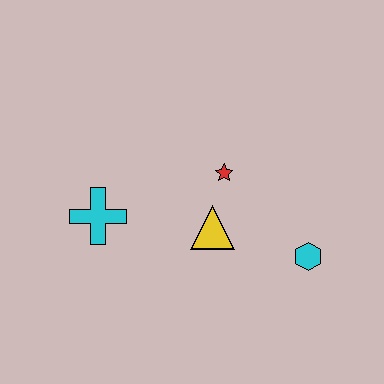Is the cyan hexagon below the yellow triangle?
Yes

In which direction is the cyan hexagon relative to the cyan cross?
The cyan hexagon is to the right of the cyan cross.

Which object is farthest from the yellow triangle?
The cyan cross is farthest from the yellow triangle.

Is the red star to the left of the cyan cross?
No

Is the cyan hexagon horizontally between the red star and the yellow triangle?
No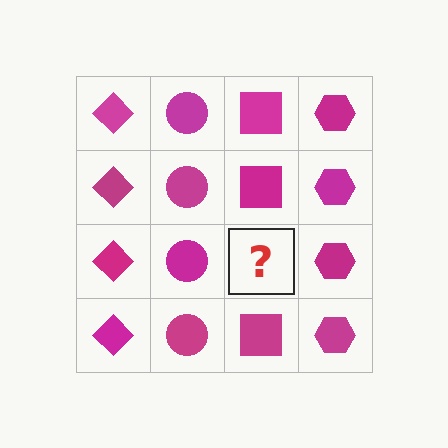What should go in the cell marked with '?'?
The missing cell should contain a magenta square.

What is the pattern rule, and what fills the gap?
The rule is that each column has a consistent shape. The gap should be filled with a magenta square.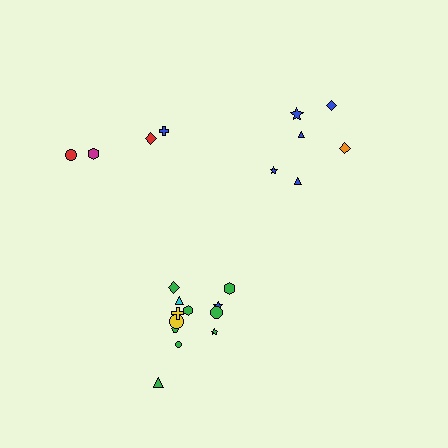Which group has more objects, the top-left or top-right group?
The top-right group.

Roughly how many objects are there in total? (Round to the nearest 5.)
Roughly 20 objects in total.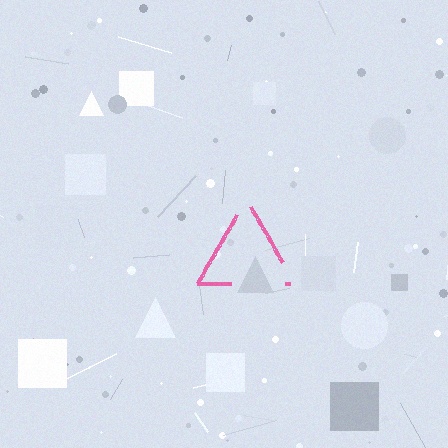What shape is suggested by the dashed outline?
The dashed outline suggests a triangle.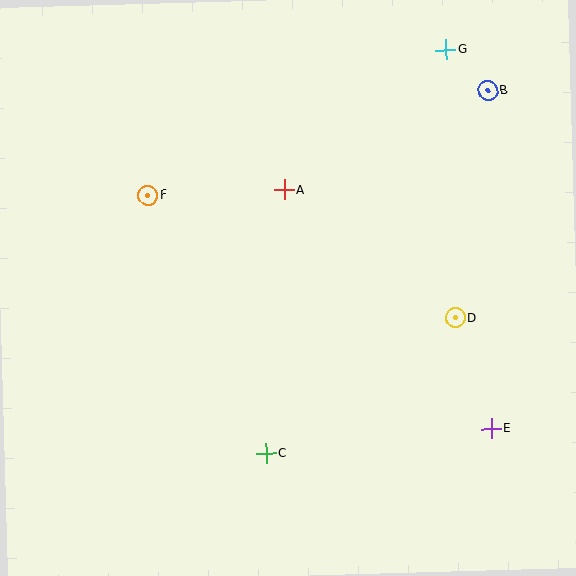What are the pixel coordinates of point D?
Point D is at (455, 318).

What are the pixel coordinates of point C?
Point C is at (266, 454).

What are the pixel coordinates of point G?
Point G is at (446, 49).